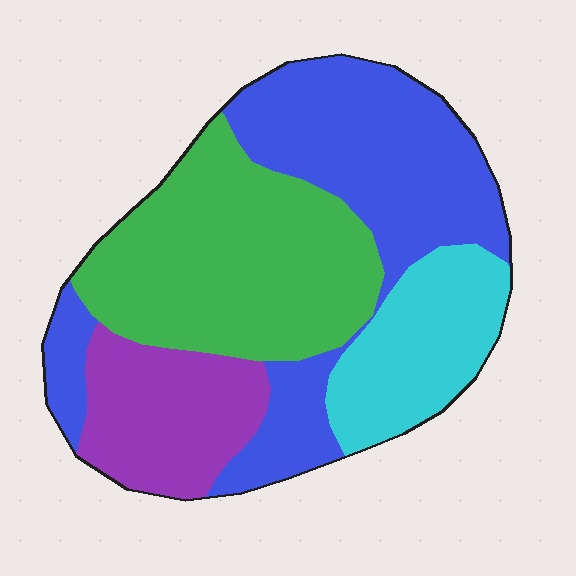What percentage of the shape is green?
Green takes up about one third (1/3) of the shape.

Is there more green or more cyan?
Green.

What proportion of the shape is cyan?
Cyan covers around 15% of the shape.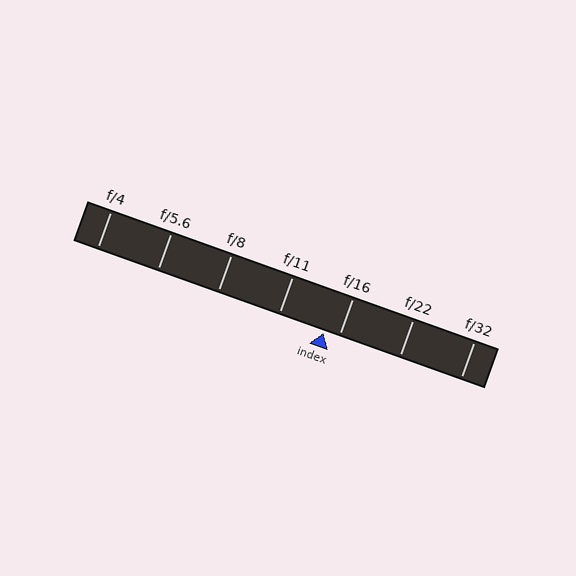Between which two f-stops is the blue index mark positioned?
The index mark is between f/11 and f/16.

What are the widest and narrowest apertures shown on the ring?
The widest aperture shown is f/4 and the narrowest is f/32.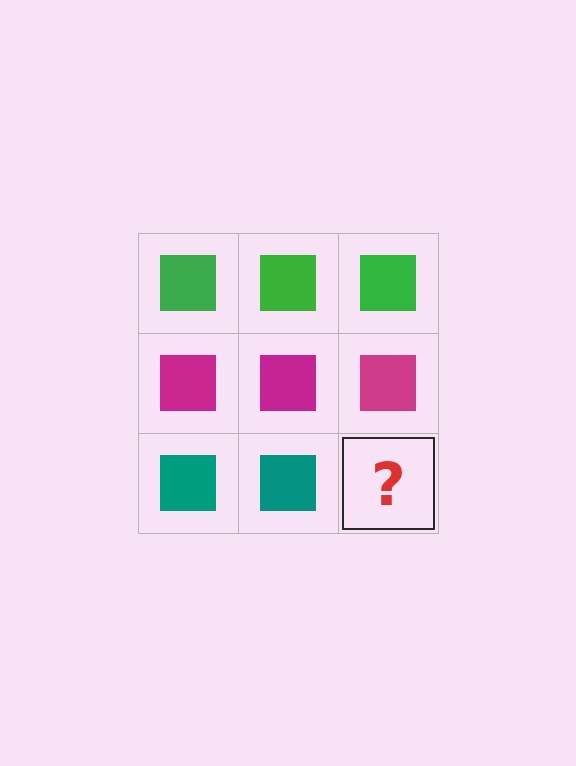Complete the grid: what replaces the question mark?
The question mark should be replaced with a teal square.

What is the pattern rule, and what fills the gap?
The rule is that each row has a consistent color. The gap should be filled with a teal square.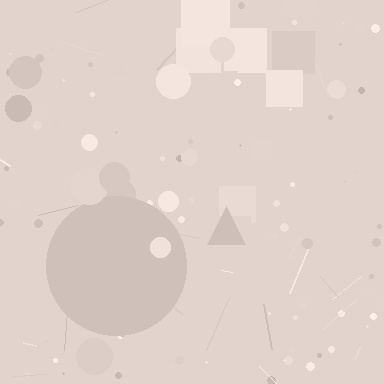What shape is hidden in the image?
A circle is hidden in the image.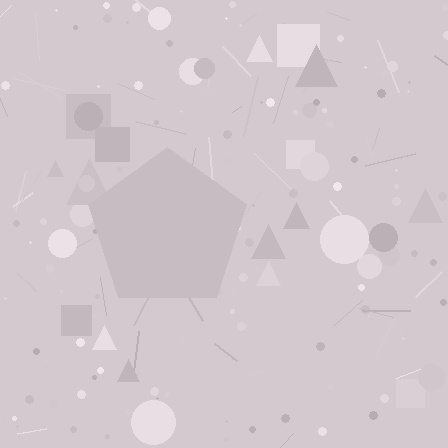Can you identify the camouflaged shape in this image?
The camouflaged shape is a pentagon.